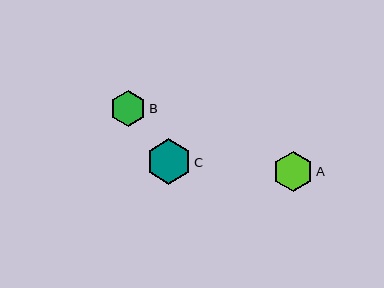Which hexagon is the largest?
Hexagon C is the largest with a size of approximately 45 pixels.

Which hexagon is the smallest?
Hexagon B is the smallest with a size of approximately 36 pixels.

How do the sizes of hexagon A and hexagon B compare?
Hexagon A and hexagon B are approximately the same size.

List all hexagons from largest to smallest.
From largest to smallest: C, A, B.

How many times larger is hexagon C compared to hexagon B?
Hexagon C is approximately 1.2 times the size of hexagon B.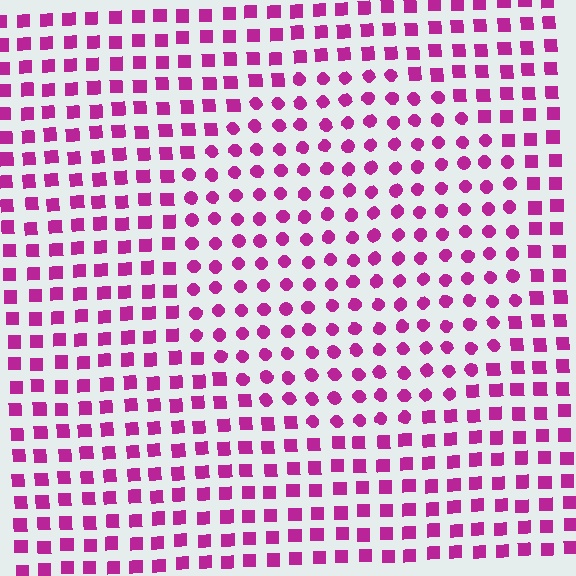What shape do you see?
I see a circle.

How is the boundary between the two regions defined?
The boundary is defined by a change in element shape: circles inside vs. squares outside. All elements share the same color and spacing.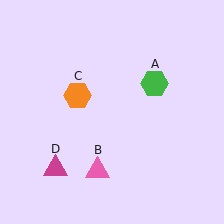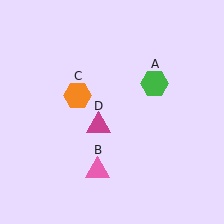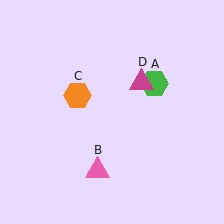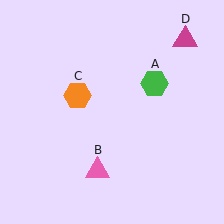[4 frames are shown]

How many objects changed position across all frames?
1 object changed position: magenta triangle (object D).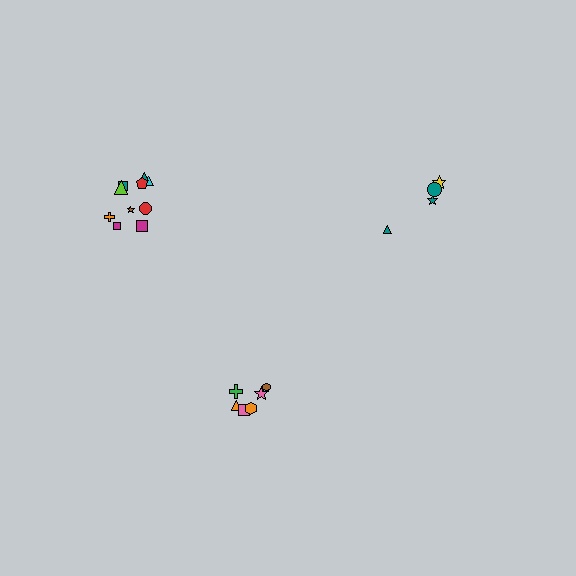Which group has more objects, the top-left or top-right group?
The top-left group.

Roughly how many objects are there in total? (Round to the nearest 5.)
Roughly 20 objects in total.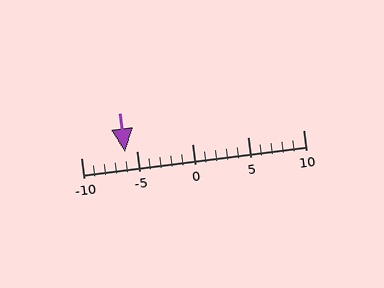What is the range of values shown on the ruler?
The ruler shows values from -10 to 10.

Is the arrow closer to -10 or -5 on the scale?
The arrow is closer to -5.